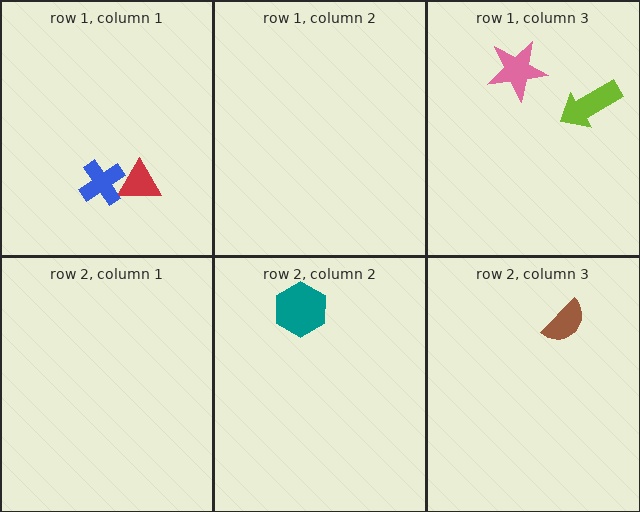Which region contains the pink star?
The row 1, column 3 region.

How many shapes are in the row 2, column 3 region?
1.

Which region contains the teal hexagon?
The row 2, column 2 region.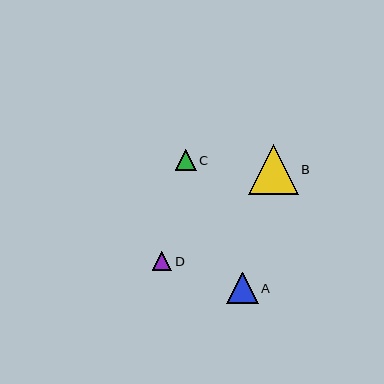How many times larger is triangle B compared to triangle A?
Triangle B is approximately 1.6 times the size of triangle A.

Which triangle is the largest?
Triangle B is the largest with a size of approximately 50 pixels.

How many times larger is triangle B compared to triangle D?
Triangle B is approximately 2.6 times the size of triangle D.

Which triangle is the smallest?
Triangle D is the smallest with a size of approximately 19 pixels.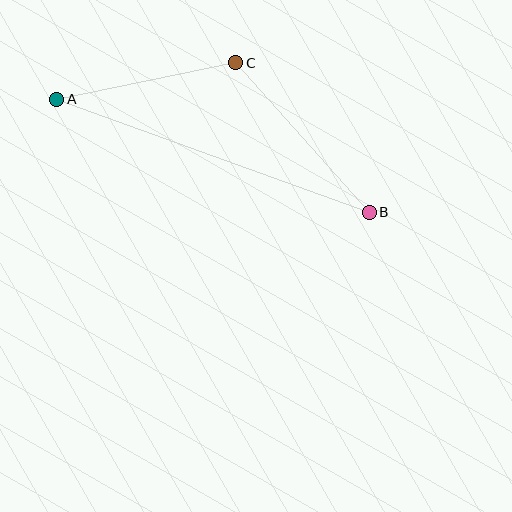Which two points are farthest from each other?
Points A and B are farthest from each other.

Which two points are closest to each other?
Points A and C are closest to each other.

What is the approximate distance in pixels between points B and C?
The distance between B and C is approximately 200 pixels.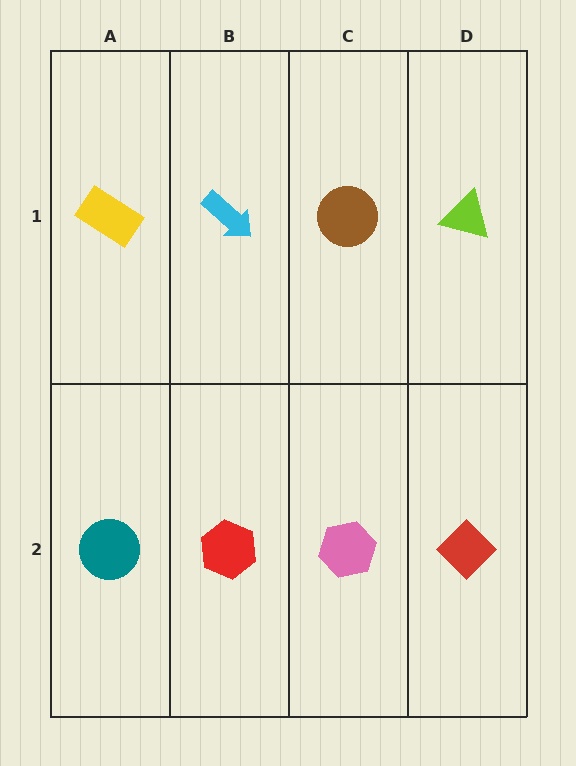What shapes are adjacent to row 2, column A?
A yellow rectangle (row 1, column A), a red hexagon (row 2, column B).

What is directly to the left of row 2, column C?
A red hexagon.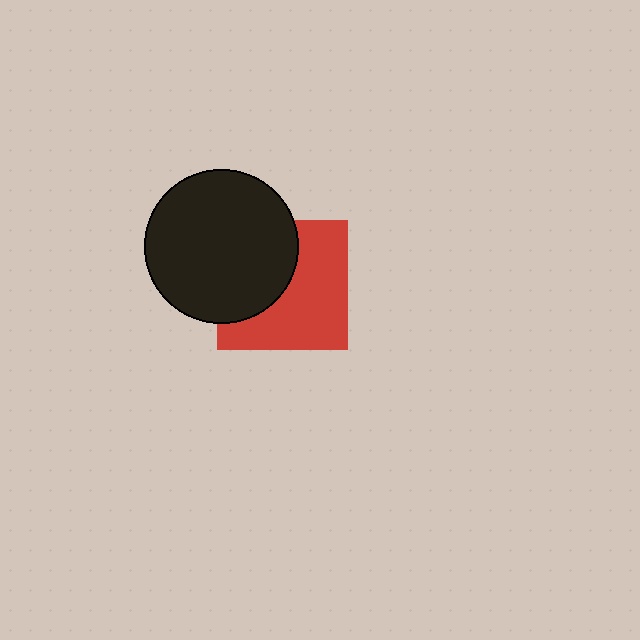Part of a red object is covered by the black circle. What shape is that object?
It is a square.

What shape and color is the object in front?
The object in front is a black circle.